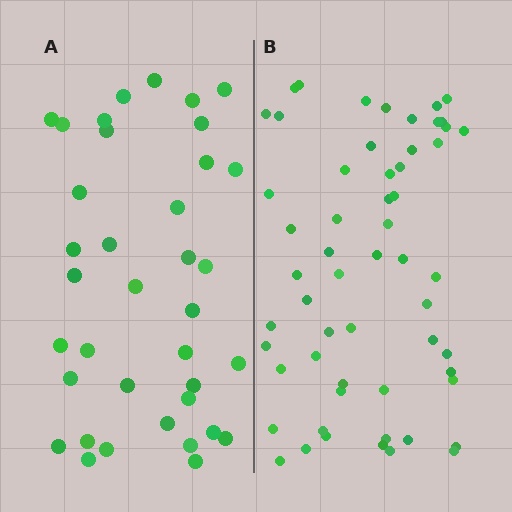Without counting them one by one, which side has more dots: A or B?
Region B (the right region) has more dots.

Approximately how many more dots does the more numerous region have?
Region B has approximately 20 more dots than region A.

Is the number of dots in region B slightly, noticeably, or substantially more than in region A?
Region B has substantially more. The ratio is roughly 1.5 to 1.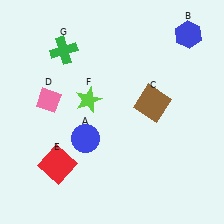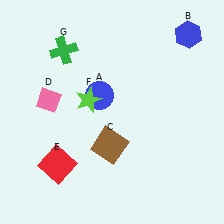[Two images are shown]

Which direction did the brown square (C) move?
The brown square (C) moved left.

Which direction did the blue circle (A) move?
The blue circle (A) moved up.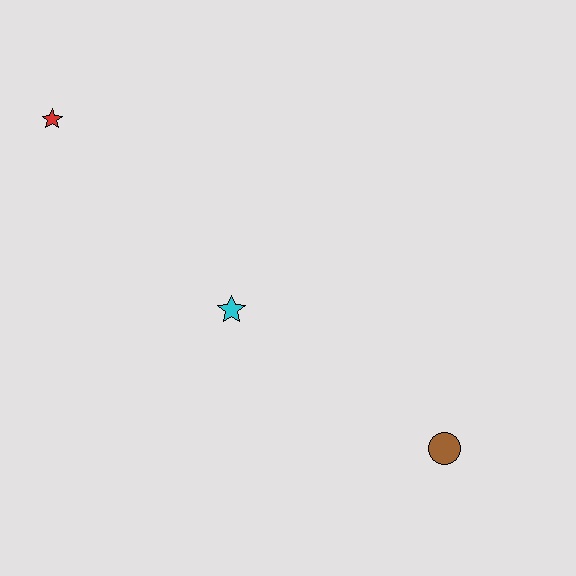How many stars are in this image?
There are 2 stars.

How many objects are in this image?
There are 3 objects.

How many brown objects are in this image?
There is 1 brown object.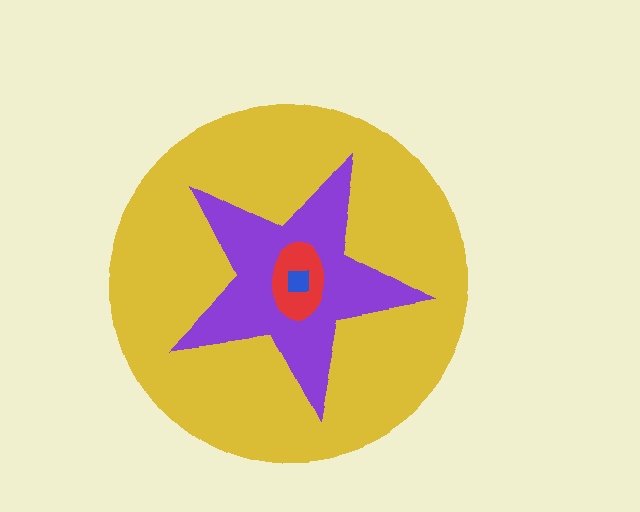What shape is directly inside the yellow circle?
The purple star.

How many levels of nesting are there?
4.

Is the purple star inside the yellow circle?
Yes.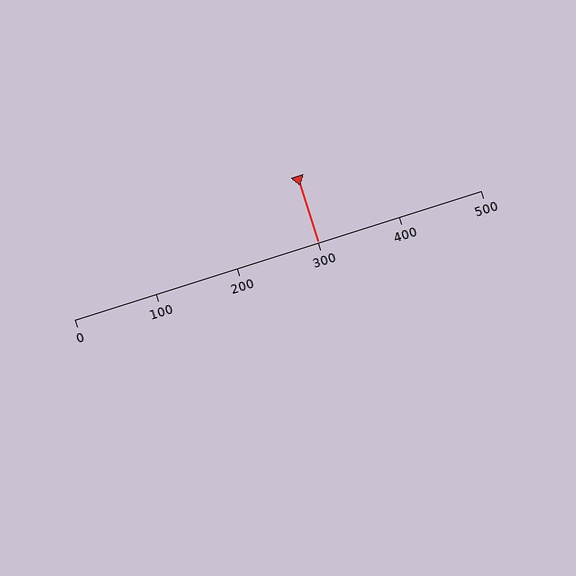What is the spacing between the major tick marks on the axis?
The major ticks are spaced 100 apart.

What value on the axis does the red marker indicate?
The marker indicates approximately 300.